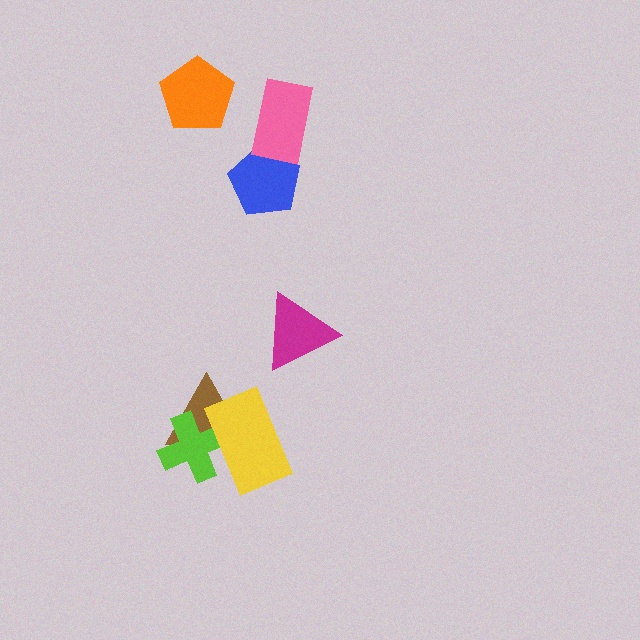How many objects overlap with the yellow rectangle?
2 objects overlap with the yellow rectangle.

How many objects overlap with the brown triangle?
2 objects overlap with the brown triangle.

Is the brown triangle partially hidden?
Yes, it is partially covered by another shape.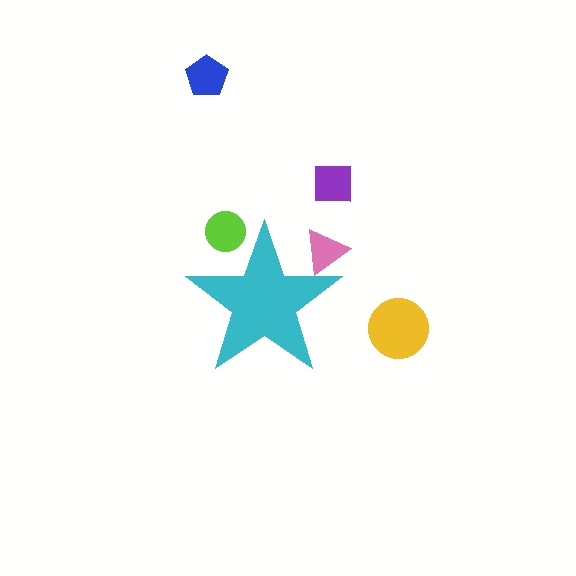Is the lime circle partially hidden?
Yes, the lime circle is partially hidden behind the cyan star.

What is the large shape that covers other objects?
A cyan star.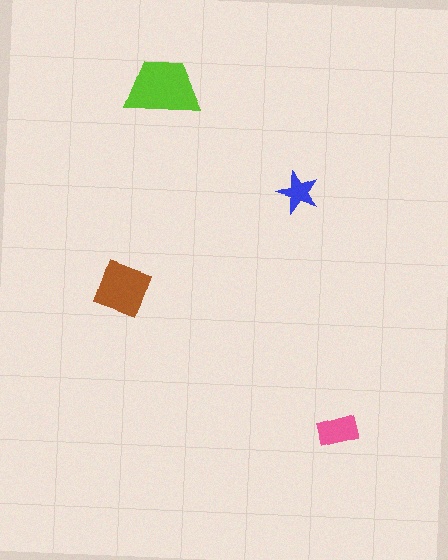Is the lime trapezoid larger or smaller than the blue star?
Larger.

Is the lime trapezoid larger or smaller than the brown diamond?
Larger.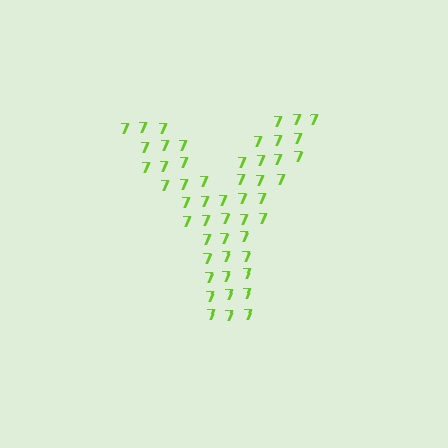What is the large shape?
The large shape is the letter Y.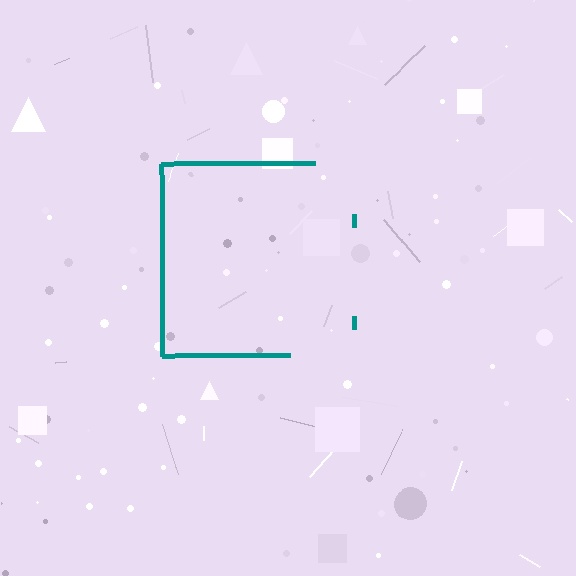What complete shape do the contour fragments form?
The contour fragments form a square.